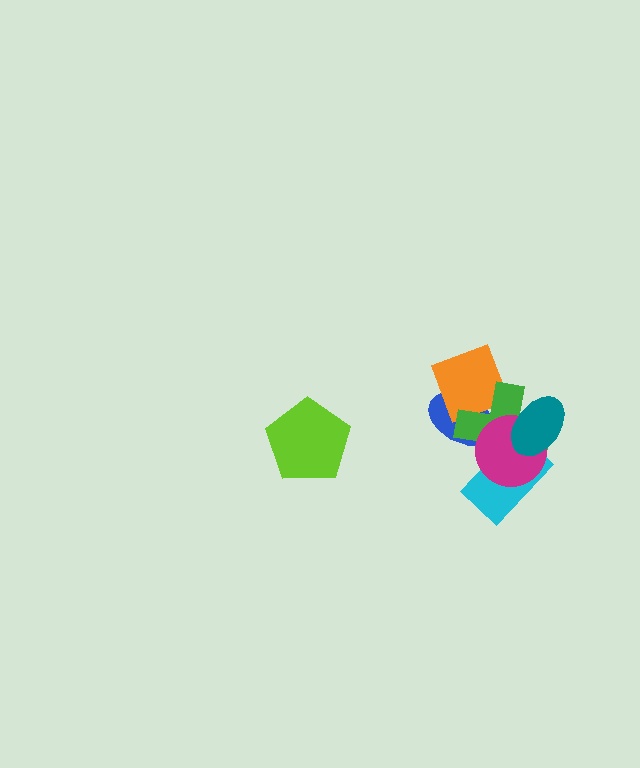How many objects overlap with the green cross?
5 objects overlap with the green cross.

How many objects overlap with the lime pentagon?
0 objects overlap with the lime pentagon.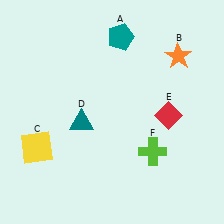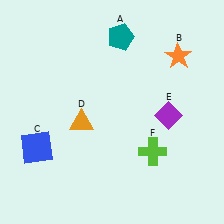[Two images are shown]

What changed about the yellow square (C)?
In Image 1, C is yellow. In Image 2, it changed to blue.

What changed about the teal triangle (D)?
In Image 1, D is teal. In Image 2, it changed to orange.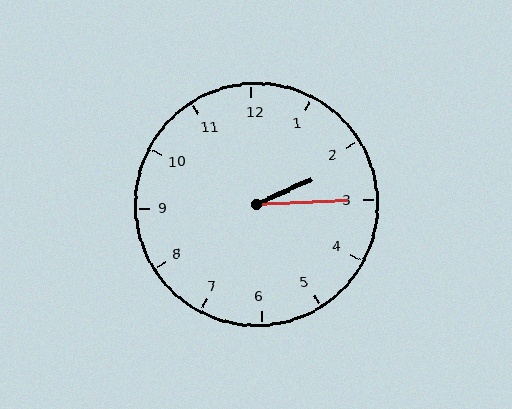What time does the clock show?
2:15.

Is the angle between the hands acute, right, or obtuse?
It is acute.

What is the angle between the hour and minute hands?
Approximately 22 degrees.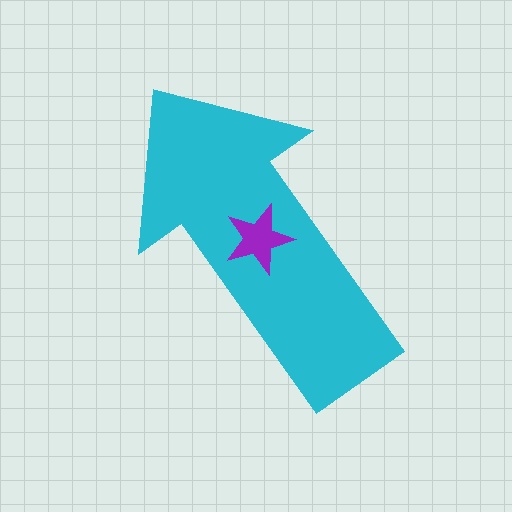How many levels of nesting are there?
2.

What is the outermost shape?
The cyan arrow.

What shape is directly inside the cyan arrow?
The purple star.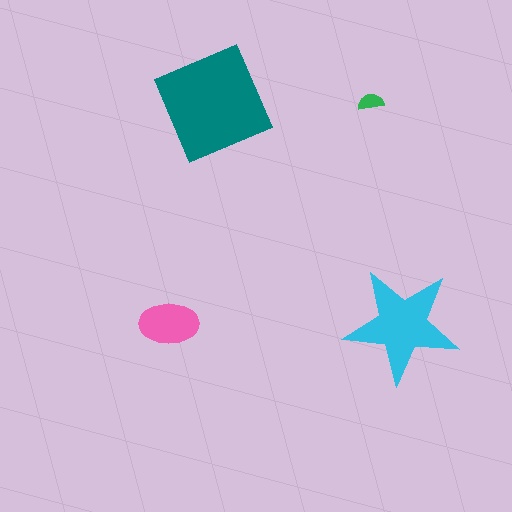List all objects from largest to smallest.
The teal square, the cyan star, the pink ellipse, the green semicircle.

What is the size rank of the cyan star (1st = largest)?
2nd.